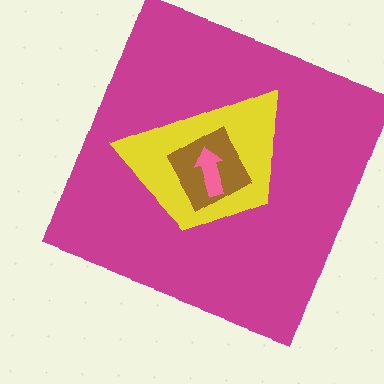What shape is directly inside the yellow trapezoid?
The brown diamond.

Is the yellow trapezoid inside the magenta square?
Yes.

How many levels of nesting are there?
4.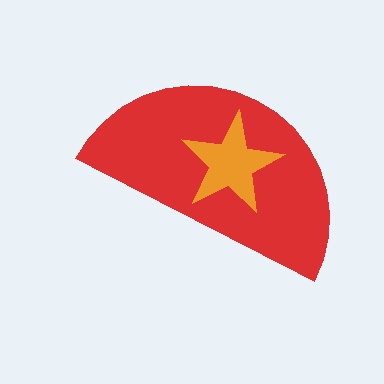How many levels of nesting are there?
2.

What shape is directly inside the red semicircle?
The orange star.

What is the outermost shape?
The red semicircle.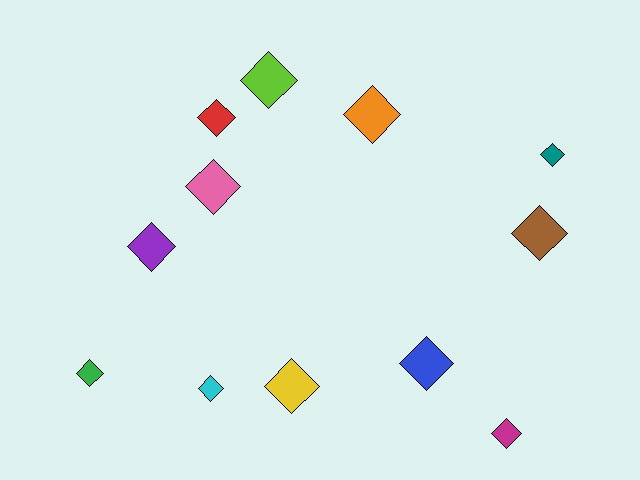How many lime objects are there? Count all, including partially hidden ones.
There is 1 lime object.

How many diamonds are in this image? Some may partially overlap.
There are 12 diamonds.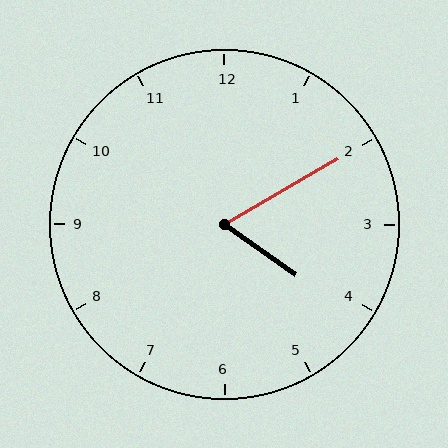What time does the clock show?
4:10.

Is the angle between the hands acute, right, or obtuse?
It is acute.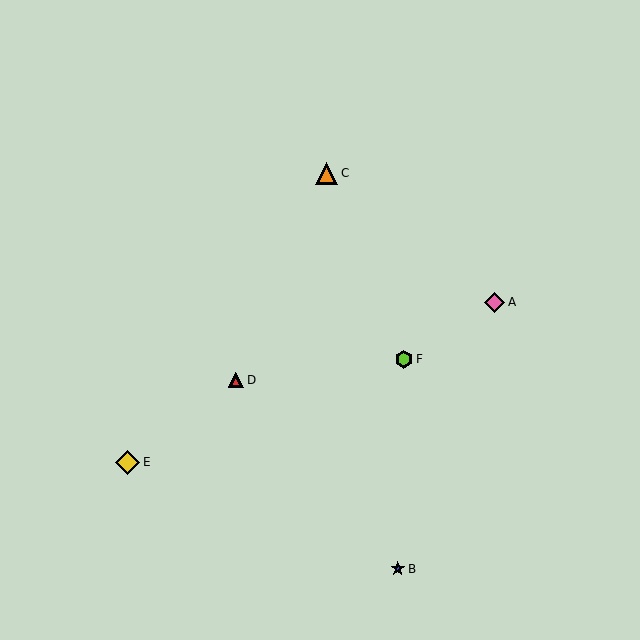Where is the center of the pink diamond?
The center of the pink diamond is at (495, 302).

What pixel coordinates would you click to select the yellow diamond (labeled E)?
Click at (128, 462) to select the yellow diamond E.